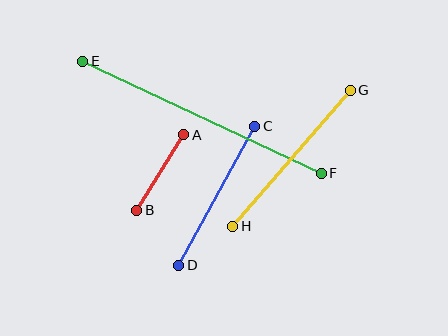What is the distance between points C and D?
The distance is approximately 158 pixels.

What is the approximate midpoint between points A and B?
The midpoint is at approximately (160, 172) pixels.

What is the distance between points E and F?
The distance is approximately 263 pixels.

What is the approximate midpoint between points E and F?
The midpoint is at approximately (202, 117) pixels.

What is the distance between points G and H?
The distance is approximately 180 pixels.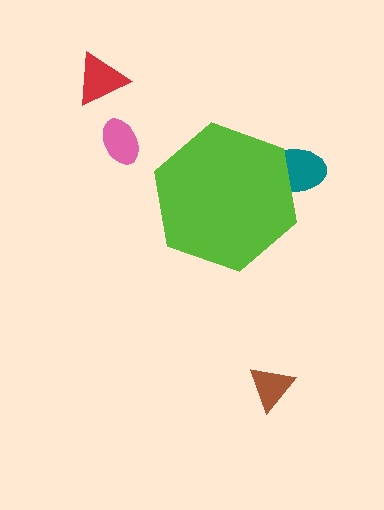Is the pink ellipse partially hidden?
No, the pink ellipse is fully visible.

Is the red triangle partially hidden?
No, the red triangle is fully visible.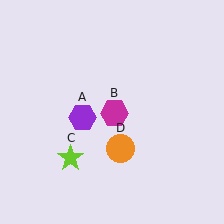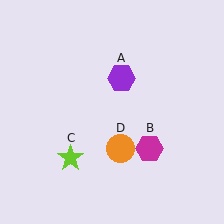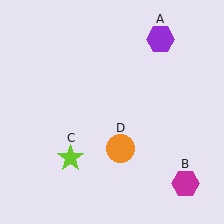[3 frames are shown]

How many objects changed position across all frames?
2 objects changed position: purple hexagon (object A), magenta hexagon (object B).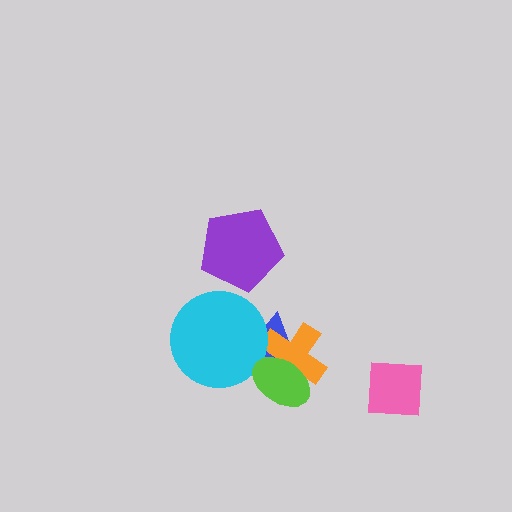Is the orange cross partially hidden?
Yes, it is partially covered by another shape.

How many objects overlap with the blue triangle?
3 objects overlap with the blue triangle.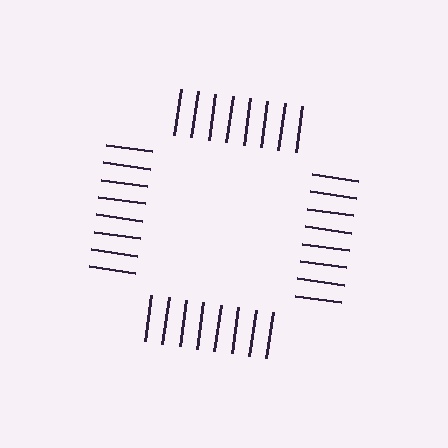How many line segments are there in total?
32 — 8 along each of the 4 edges.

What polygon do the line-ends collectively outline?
An illusory square — the line segments terminate on its edges but no continuous stroke is drawn.